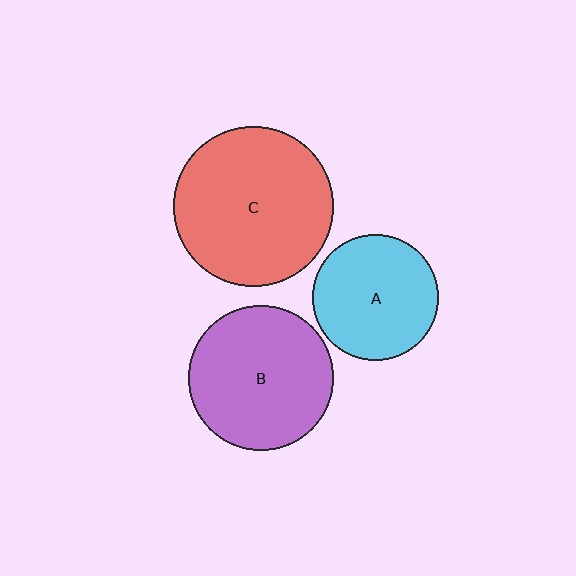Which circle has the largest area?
Circle C (red).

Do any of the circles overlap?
No, none of the circles overlap.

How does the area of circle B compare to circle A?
Approximately 1.3 times.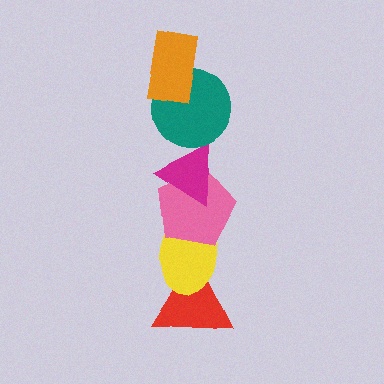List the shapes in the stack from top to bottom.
From top to bottom: the orange rectangle, the teal circle, the magenta triangle, the pink pentagon, the yellow ellipse, the red triangle.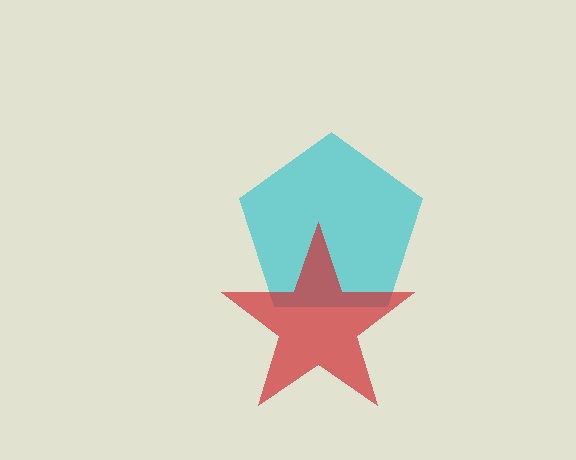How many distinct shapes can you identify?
There are 2 distinct shapes: a cyan pentagon, a red star.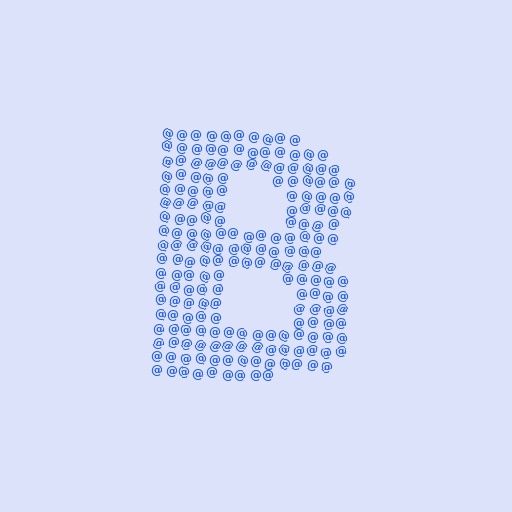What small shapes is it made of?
It is made of small at signs.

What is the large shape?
The large shape is the letter B.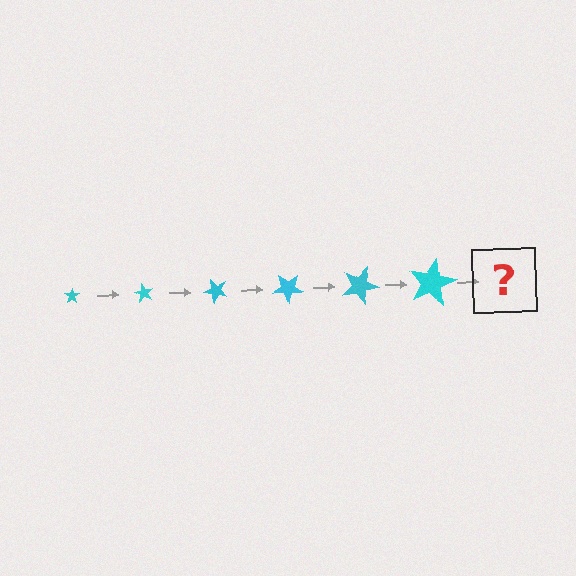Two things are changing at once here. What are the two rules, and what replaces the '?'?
The two rules are that the star grows larger each step and it rotates 60 degrees each step. The '?' should be a star, larger than the previous one and rotated 360 degrees from the start.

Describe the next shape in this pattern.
It should be a star, larger than the previous one and rotated 360 degrees from the start.